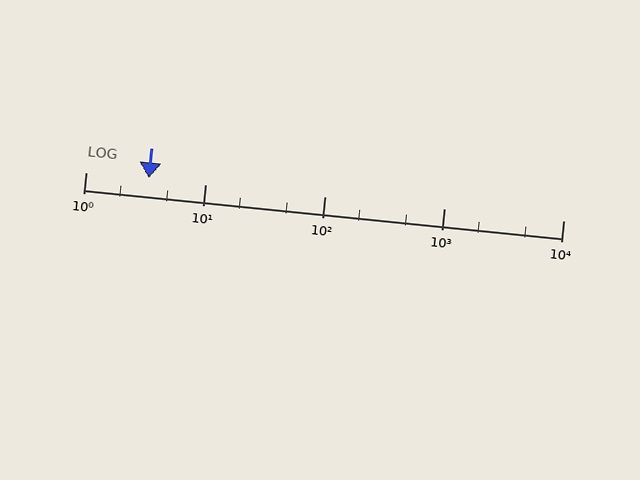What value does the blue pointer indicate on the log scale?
The pointer indicates approximately 3.4.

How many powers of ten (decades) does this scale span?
The scale spans 4 decades, from 1 to 10000.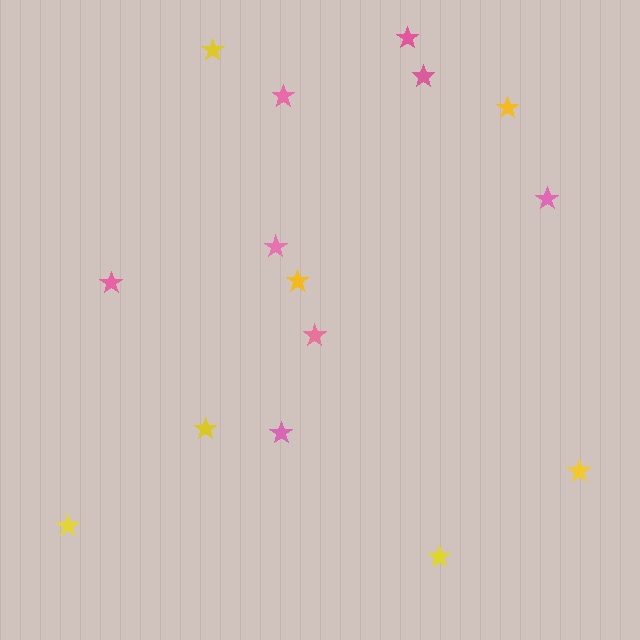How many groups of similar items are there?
There are 2 groups: one group of pink stars (8) and one group of yellow stars (7).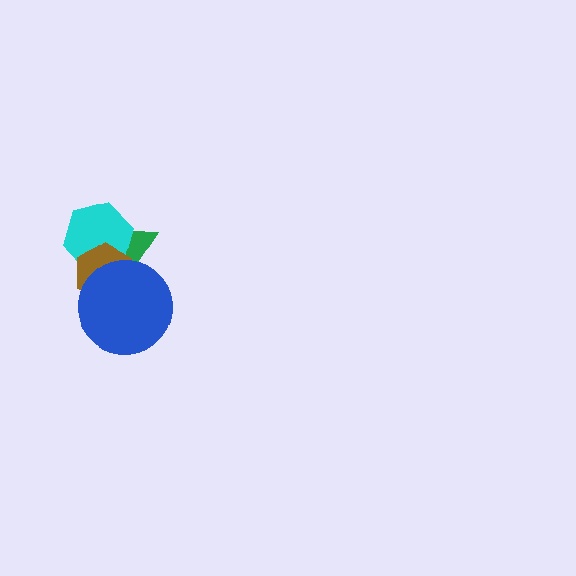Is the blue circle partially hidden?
No, no other shape covers it.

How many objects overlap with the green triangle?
3 objects overlap with the green triangle.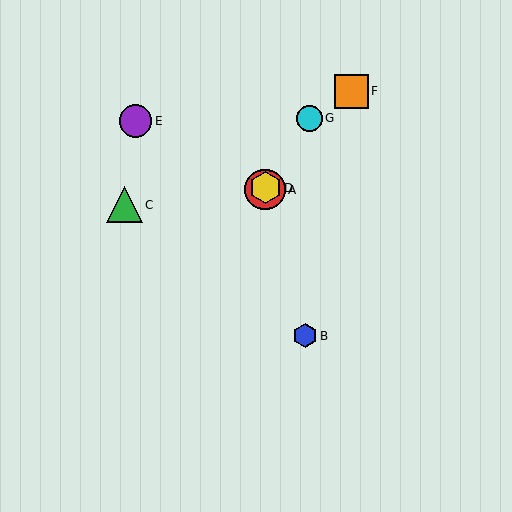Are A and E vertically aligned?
No, A is at x≈265 and E is at x≈135.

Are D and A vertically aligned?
Yes, both are at x≈265.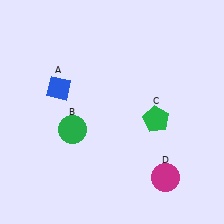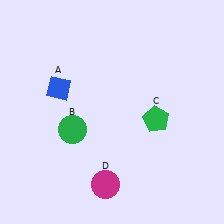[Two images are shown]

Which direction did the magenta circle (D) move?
The magenta circle (D) moved left.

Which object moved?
The magenta circle (D) moved left.